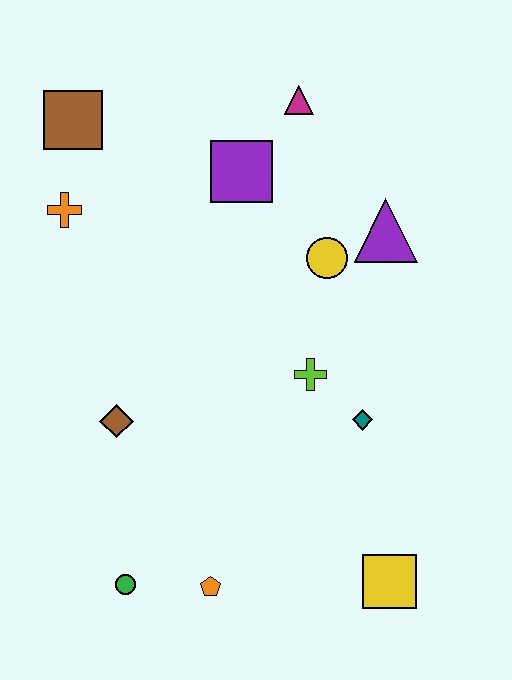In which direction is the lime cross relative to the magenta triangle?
The lime cross is below the magenta triangle.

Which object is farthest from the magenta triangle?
The green circle is farthest from the magenta triangle.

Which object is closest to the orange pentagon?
The green circle is closest to the orange pentagon.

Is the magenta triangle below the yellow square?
No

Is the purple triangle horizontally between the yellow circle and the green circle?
No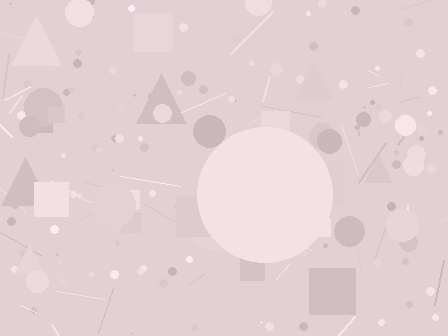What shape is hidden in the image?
A circle is hidden in the image.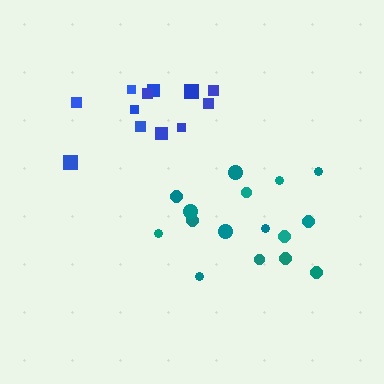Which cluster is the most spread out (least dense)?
Teal.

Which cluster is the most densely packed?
Blue.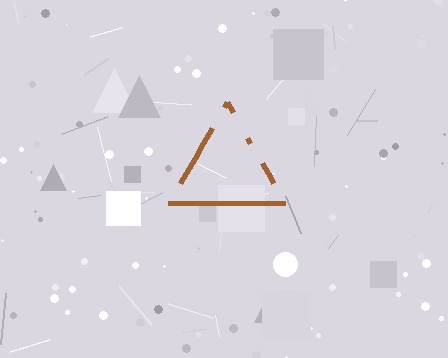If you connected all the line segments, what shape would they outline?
They would outline a triangle.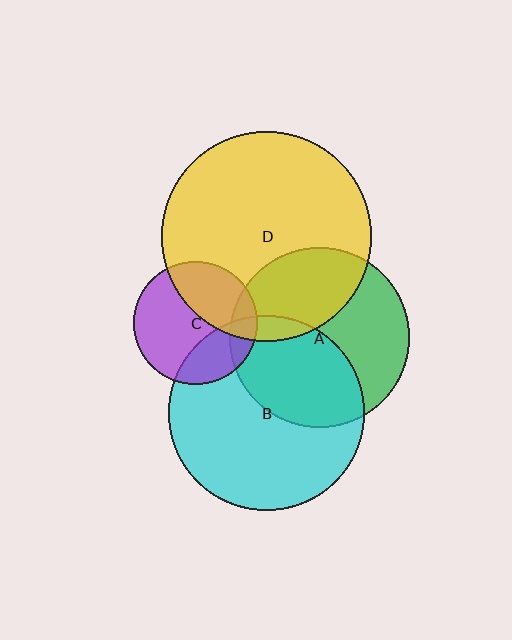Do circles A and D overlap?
Yes.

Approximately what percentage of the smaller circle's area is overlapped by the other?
Approximately 35%.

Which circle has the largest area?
Circle D (yellow).